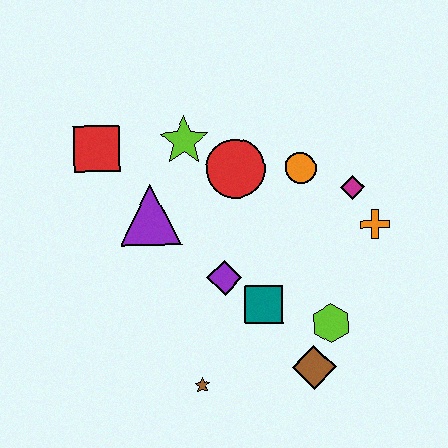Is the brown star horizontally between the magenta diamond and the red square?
Yes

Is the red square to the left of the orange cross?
Yes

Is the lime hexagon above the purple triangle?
No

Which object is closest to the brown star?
The teal square is closest to the brown star.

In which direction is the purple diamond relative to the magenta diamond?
The purple diamond is to the left of the magenta diamond.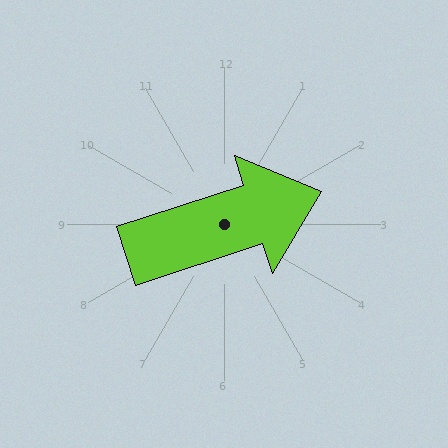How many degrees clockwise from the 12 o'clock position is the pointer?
Approximately 72 degrees.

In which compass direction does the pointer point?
East.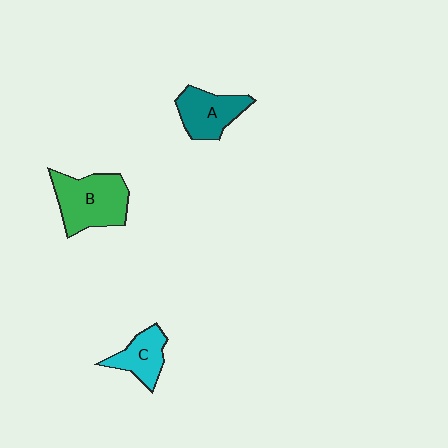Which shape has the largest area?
Shape B (green).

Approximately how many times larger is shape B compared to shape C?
Approximately 1.7 times.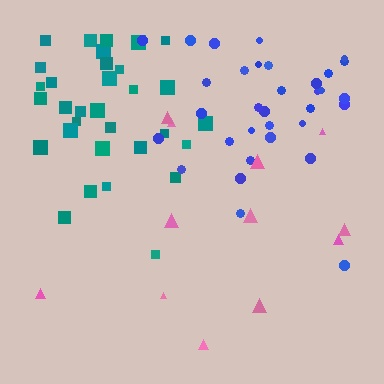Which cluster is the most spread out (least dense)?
Pink.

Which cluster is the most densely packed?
Blue.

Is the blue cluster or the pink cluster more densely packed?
Blue.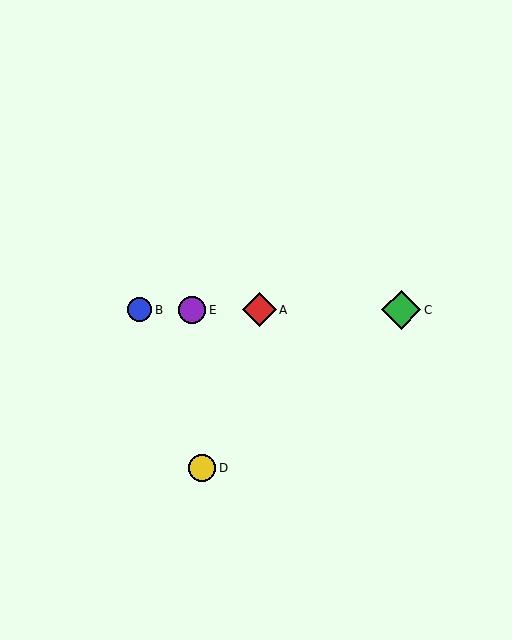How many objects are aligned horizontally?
4 objects (A, B, C, E) are aligned horizontally.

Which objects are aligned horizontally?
Objects A, B, C, E are aligned horizontally.